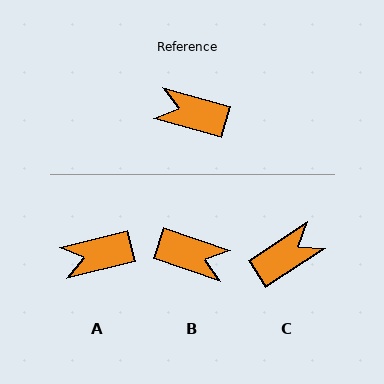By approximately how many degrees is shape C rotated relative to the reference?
Approximately 132 degrees clockwise.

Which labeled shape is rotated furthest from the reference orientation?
B, about 177 degrees away.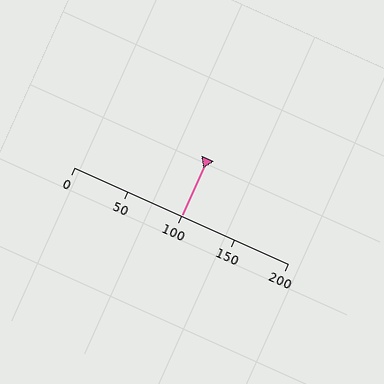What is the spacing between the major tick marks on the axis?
The major ticks are spaced 50 apart.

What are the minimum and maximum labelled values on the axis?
The axis runs from 0 to 200.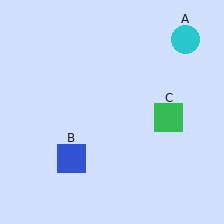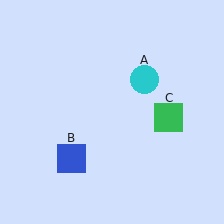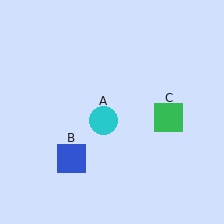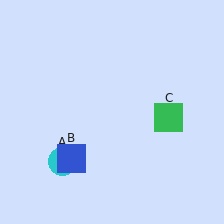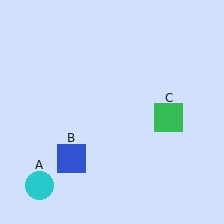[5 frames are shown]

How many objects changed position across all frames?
1 object changed position: cyan circle (object A).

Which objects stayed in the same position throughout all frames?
Blue square (object B) and green square (object C) remained stationary.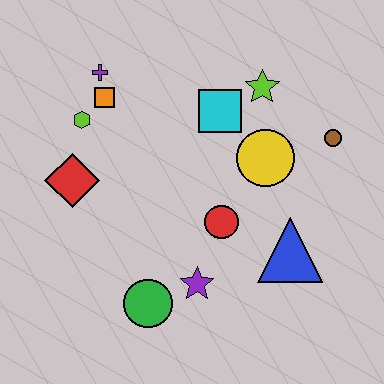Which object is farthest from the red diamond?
The brown circle is farthest from the red diamond.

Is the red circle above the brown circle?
No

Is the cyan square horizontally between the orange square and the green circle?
No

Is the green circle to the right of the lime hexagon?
Yes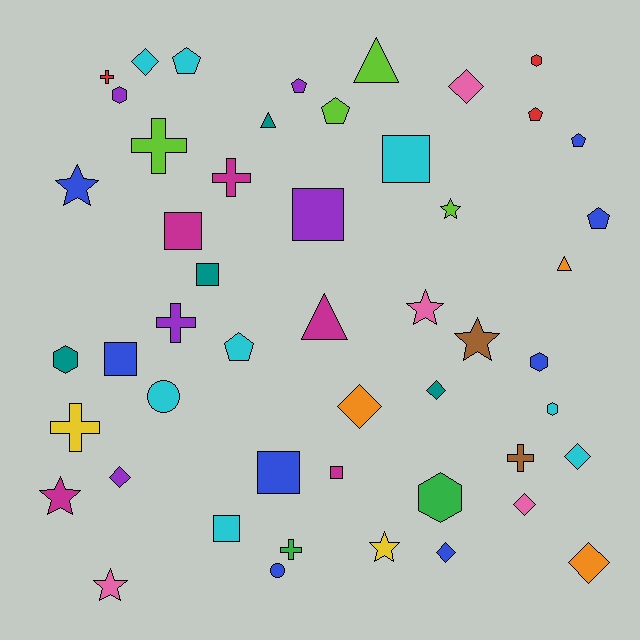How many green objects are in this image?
There are 2 green objects.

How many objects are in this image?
There are 50 objects.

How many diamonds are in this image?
There are 9 diamonds.